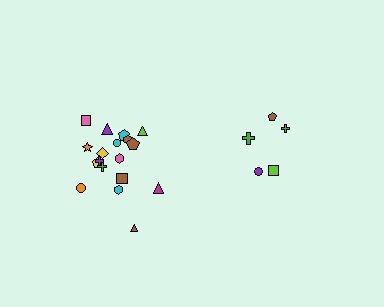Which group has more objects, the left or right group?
The left group.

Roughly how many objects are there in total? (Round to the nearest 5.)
Roughly 25 objects in total.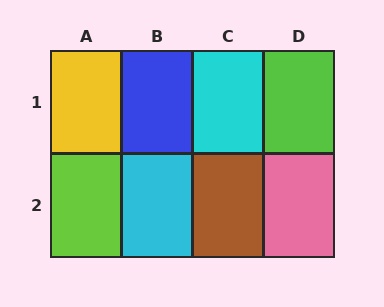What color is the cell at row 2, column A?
Lime.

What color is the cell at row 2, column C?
Brown.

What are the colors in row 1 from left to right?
Yellow, blue, cyan, lime.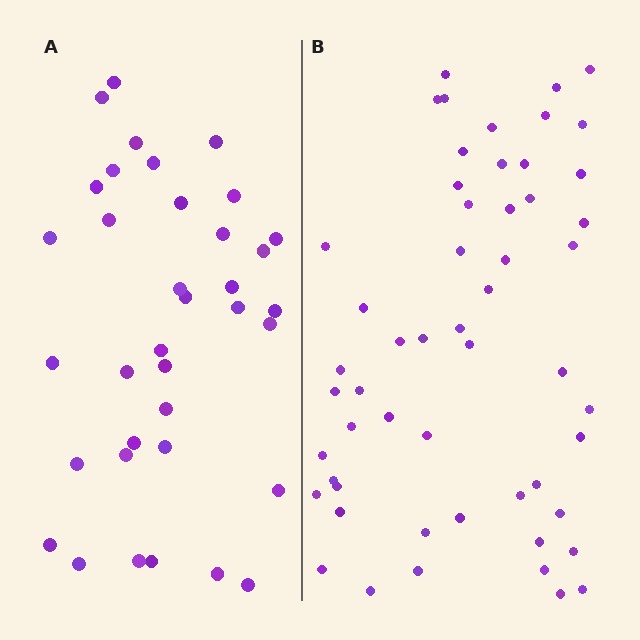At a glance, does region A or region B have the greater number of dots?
Region B (the right region) has more dots.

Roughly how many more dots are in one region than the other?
Region B has approximately 20 more dots than region A.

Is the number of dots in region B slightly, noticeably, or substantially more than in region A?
Region B has substantially more. The ratio is roughly 1.5 to 1.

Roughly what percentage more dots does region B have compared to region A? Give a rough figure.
About 50% more.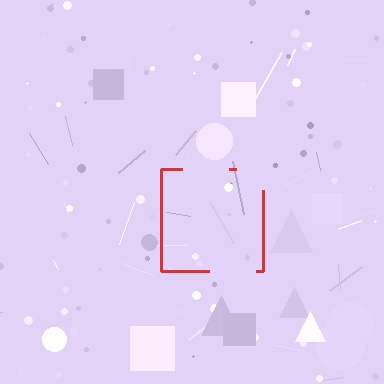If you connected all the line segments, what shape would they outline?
They would outline a square.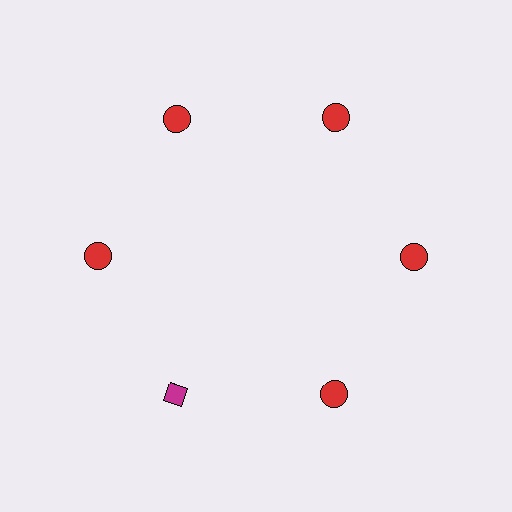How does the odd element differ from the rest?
It differs in both color (magenta instead of red) and shape (diamond instead of circle).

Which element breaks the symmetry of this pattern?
The magenta diamond at roughly the 7 o'clock position breaks the symmetry. All other shapes are red circles.